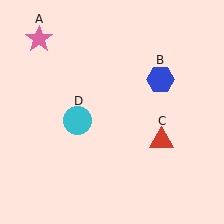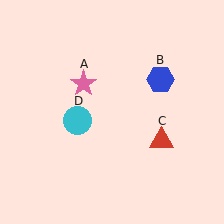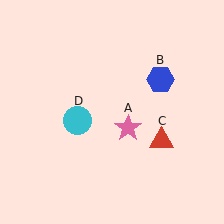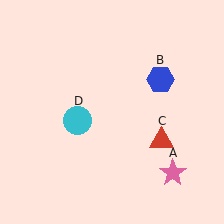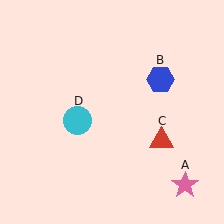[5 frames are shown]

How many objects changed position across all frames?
1 object changed position: pink star (object A).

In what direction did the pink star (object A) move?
The pink star (object A) moved down and to the right.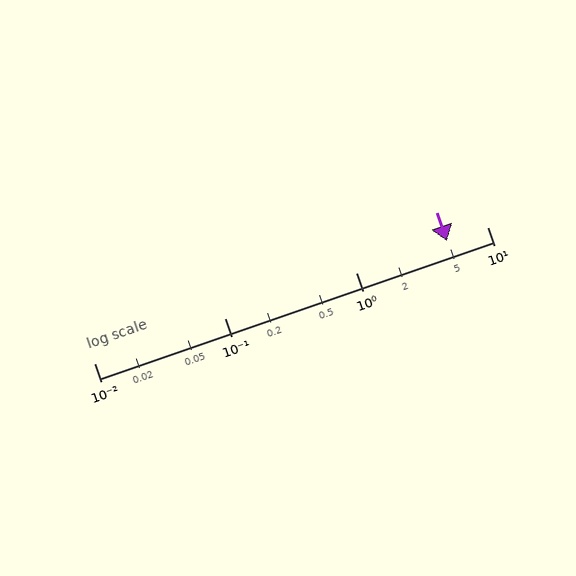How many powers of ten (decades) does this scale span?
The scale spans 3 decades, from 0.01 to 10.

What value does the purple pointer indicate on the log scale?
The pointer indicates approximately 4.9.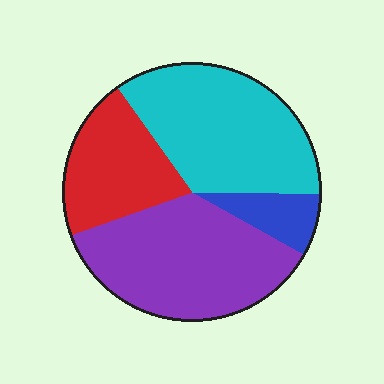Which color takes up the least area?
Blue, at roughly 10%.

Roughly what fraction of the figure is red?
Red covers 21% of the figure.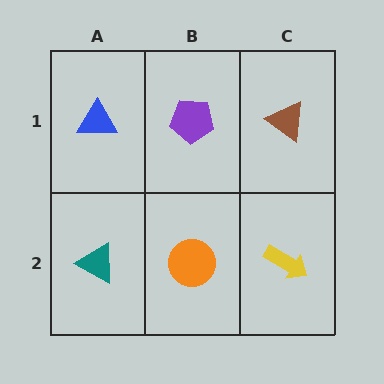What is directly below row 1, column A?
A teal triangle.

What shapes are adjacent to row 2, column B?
A purple pentagon (row 1, column B), a teal triangle (row 2, column A), a yellow arrow (row 2, column C).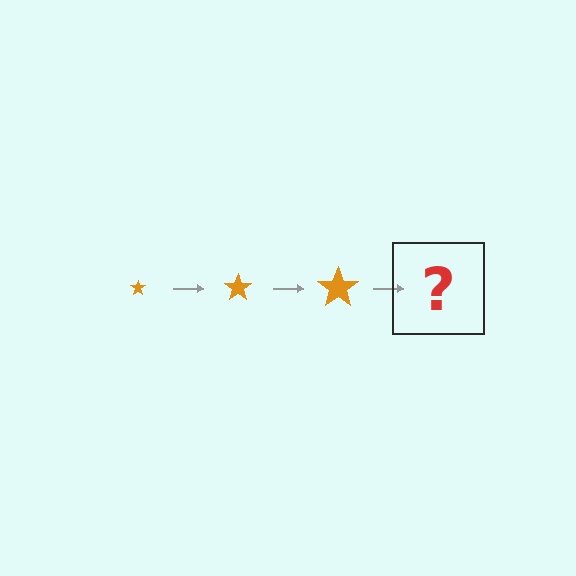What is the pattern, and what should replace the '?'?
The pattern is that the star gets progressively larger each step. The '?' should be an orange star, larger than the previous one.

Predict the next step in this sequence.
The next step is an orange star, larger than the previous one.